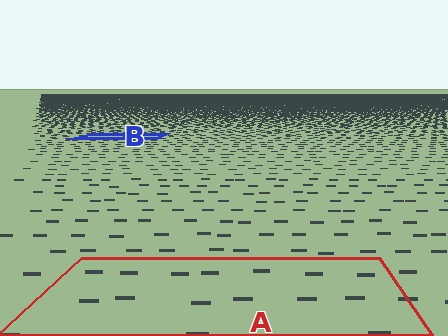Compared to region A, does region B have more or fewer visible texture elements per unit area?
Region B has more texture elements per unit area — they are packed more densely because it is farther away.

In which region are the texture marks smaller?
The texture marks are smaller in region B, because it is farther away.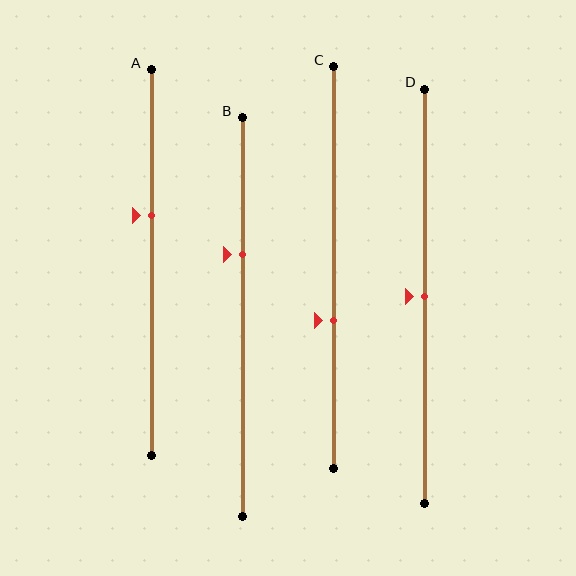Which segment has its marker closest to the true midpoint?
Segment D has its marker closest to the true midpoint.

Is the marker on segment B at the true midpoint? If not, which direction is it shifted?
No, the marker on segment B is shifted upward by about 16% of the segment length.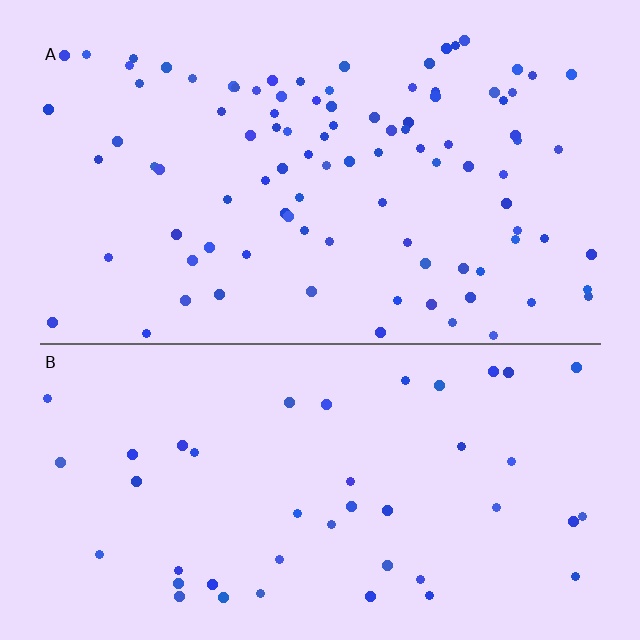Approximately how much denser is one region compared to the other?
Approximately 2.2× — region A over region B.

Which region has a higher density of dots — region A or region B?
A (the top).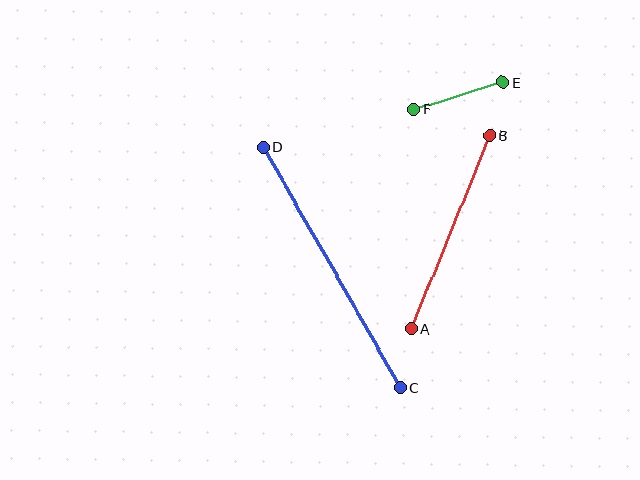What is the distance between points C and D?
The distance is approximately 277 pixels.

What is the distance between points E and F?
The distance is approximately 94 pixels.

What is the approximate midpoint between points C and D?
The midpoint is at approximately (332, 267) pixels.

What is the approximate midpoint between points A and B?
The midpoint is at approximately (450, 232) pixels.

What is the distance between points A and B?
The distance is approximately 209 pixels.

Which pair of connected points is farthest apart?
Points C and D are farthest apart.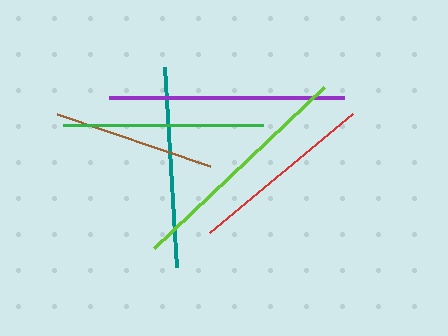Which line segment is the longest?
The purple line is the longest at approximately 234 pixels.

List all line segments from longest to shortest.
From longest to shortest: purple, lime, green, teal, red, brown.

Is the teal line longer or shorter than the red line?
The teal line is longer than the red line.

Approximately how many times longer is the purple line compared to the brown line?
The purple line is approximately 1.5 times the length of the brown line.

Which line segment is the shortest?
The brown line is the shortest at approximately 161 pixels.